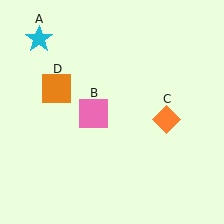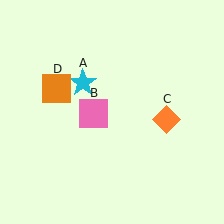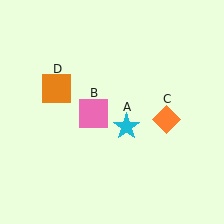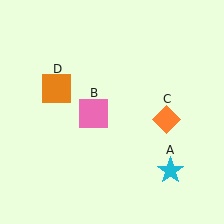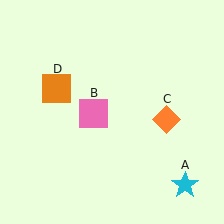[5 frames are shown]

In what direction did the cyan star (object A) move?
The cyan star (object A) moved down and to the right.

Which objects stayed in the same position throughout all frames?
Pink square (object B) and orange diamond (object C) and orange square (object D) remained stationary.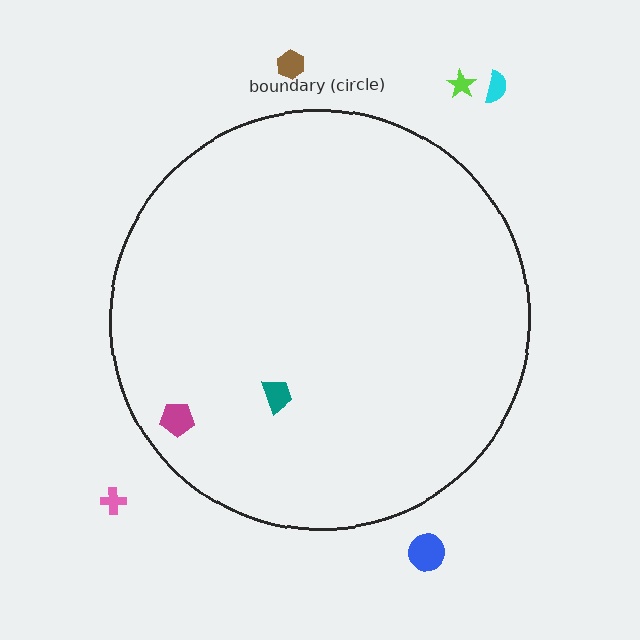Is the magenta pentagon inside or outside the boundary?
Inside.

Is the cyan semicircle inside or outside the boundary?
Outside.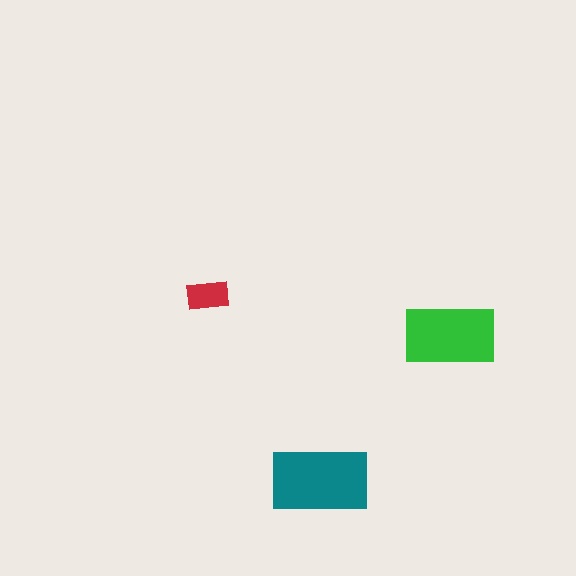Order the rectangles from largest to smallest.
the teal one, the green one, the red one.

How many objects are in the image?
There are 3 objects in the image.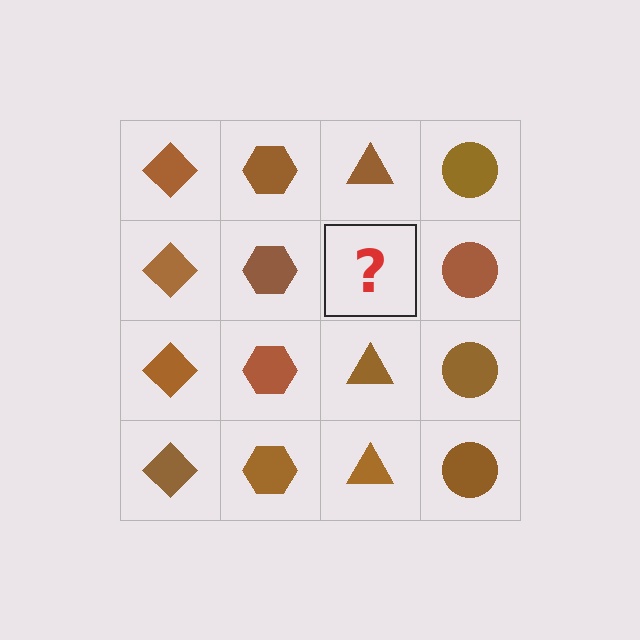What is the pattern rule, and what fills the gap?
The rule is that each column has a consistent shape. The gap should be filled with a brown triangle.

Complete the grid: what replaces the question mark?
The question mark should be replaced with a brown triangle.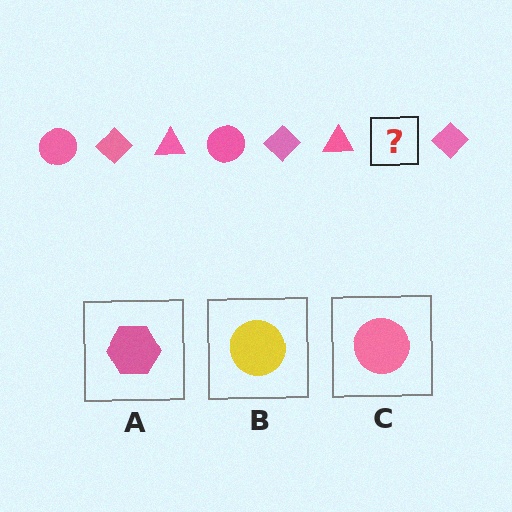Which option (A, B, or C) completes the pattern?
C.